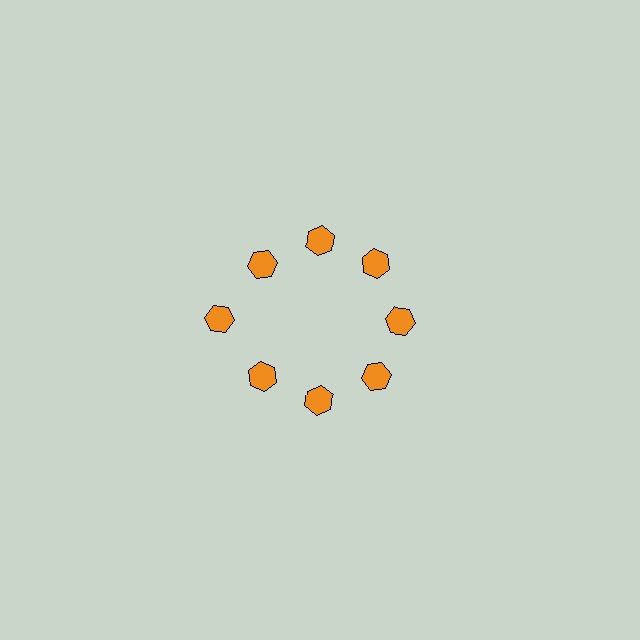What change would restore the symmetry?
The symmetry would be restored by moving it inward, back onto the ring so that all 8 hexagons sit at equal angles and equal distance from the center.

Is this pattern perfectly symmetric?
No. The 8 orange hexagons are arranged in a ring, but one element near the 9 o'clock position is pushed outward from the center, breaking the 8-fold rotational symmetry.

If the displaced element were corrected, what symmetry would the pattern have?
It would have 8-fold rotational symmetry — the pattern would map onto itself every 45 degrees.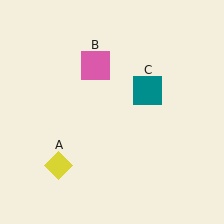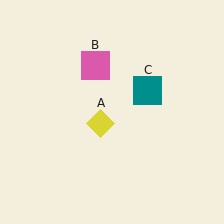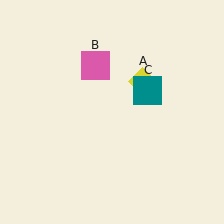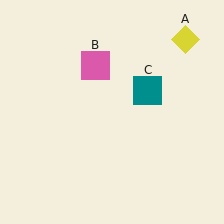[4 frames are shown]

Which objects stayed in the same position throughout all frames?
Pink square (object B) and teal square (object C) remained stationary.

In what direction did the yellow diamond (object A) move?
The yellow diamond (object A) moved up and to the right.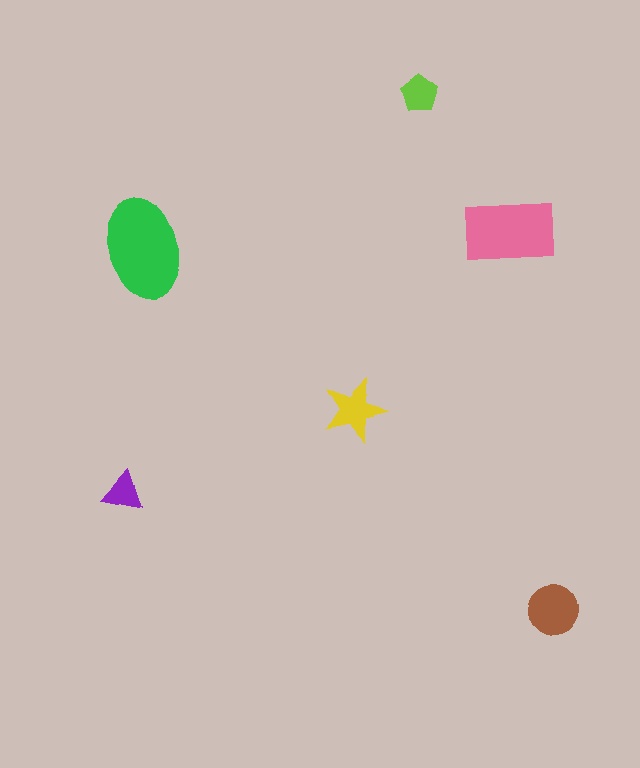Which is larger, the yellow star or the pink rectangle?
The pink rectangle.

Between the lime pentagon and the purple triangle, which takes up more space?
The lime pentagon.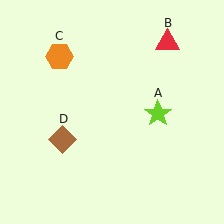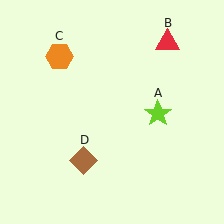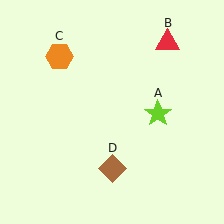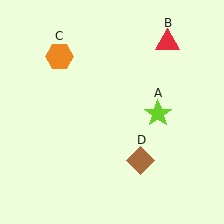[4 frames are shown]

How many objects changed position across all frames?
1 object changed position: brown diamond (object D).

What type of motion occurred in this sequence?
The brown diamond (object D) rotated counterclockwise around the center of the scene.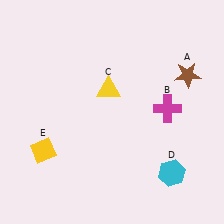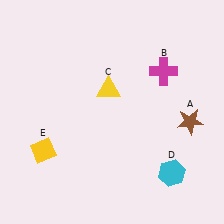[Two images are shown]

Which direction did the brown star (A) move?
The brown star (A) moved down.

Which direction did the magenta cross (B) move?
The magenta cross (B) moved up.